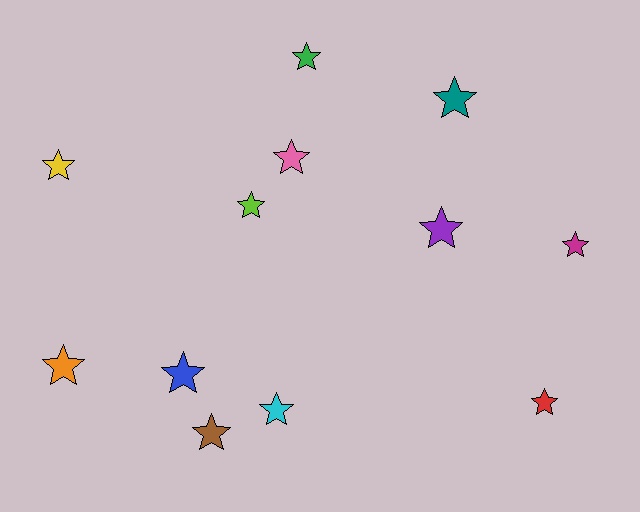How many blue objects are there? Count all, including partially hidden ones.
There is 1 blue object.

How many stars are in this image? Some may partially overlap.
There are 12 stars.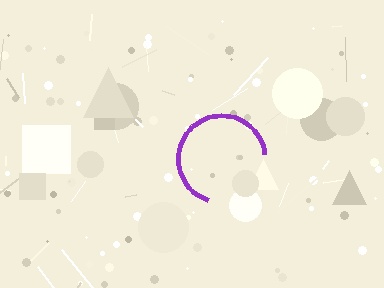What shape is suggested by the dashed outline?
The dashed outline suggests a circle.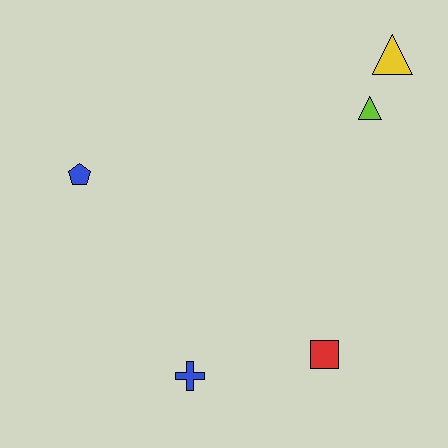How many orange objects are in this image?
There are no orange objects.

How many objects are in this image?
There are 5 objects.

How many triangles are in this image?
There are 2 triangles.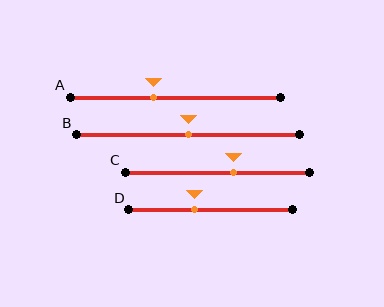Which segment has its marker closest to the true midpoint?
Segment B has its marker closest to the true midpoint.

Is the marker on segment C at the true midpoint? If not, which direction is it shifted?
No, the marker on segment C is shifted to the right by about 9% of the segment length.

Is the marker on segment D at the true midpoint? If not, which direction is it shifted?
No, the marker on segment D is shifted to the left by about 10% of the segment length.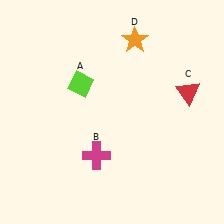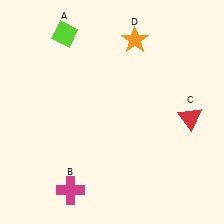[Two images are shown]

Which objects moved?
The objects that moved are: the lime diamond (A), the magenta cross (B), the red triangle (C).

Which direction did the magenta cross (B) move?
The magenta cross (B) moved down.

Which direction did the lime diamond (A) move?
The lime diamond (A) moved up.